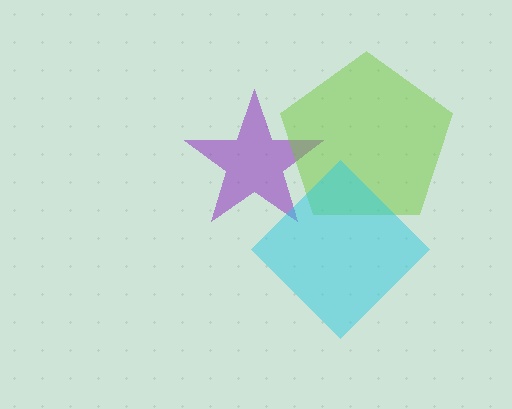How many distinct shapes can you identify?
There are 3 distinct shapes: a purple star, a lime pentagon, a cyan diamond.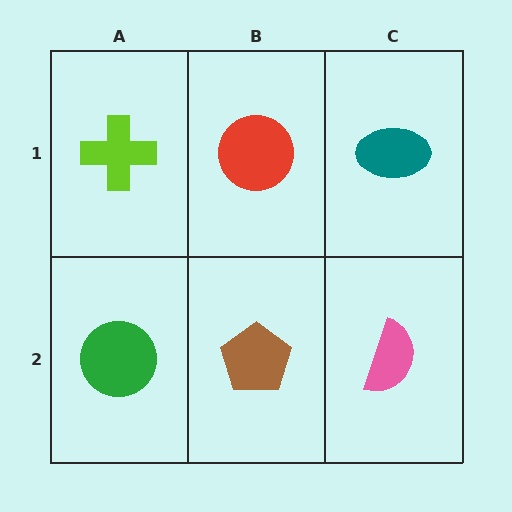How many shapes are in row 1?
3 shapes.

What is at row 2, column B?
A brown pentagon.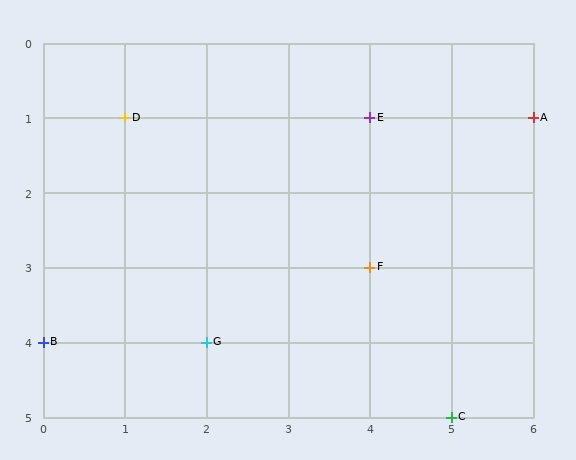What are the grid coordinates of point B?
Point B is at grid coordinates (0, 4).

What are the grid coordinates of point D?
Point D is at grid coordinates (1, 1).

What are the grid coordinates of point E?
Point E is at grid coordinates (4, 1).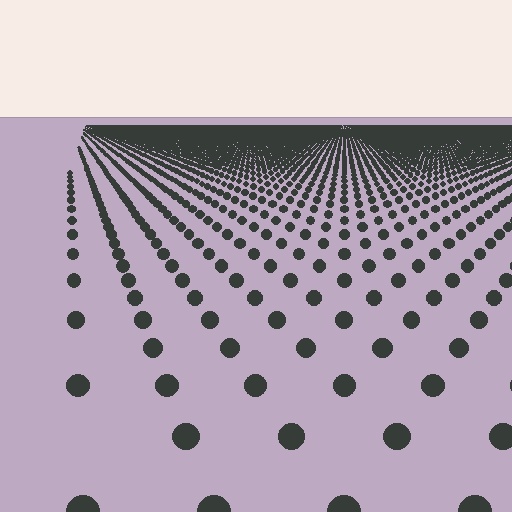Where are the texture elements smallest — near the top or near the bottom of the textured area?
Near the top.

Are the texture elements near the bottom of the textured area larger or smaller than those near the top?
Larger. Near the bottom, elements are closer to the viewer and appear at a bigger on-screen size.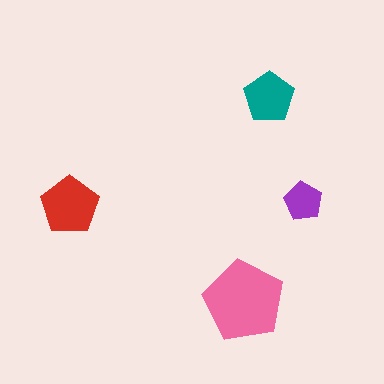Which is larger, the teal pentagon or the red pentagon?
The red one.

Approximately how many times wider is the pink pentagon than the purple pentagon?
About 2 times wider.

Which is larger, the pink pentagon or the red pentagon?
The pink one.